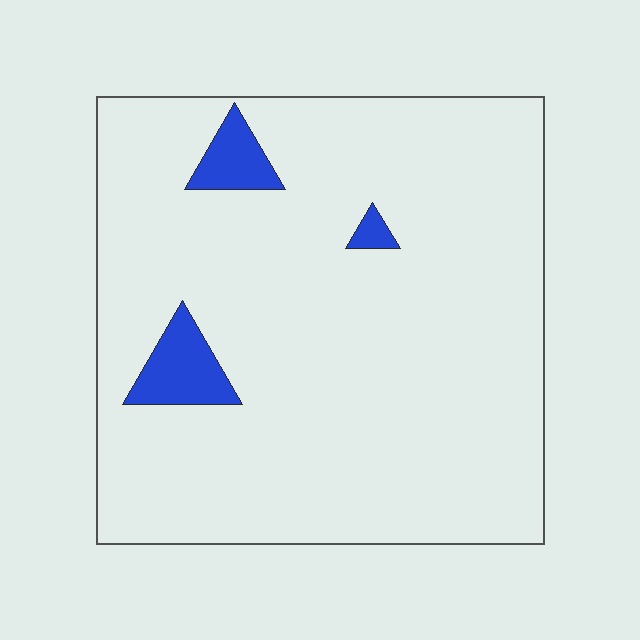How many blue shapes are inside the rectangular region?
3.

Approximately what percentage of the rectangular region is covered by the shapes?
Approximately 5%.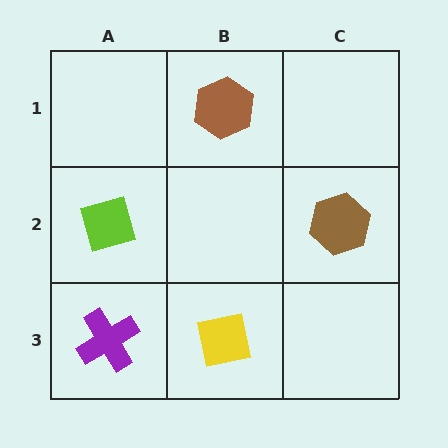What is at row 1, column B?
A brown hexagon.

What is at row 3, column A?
A purple cross.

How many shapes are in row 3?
2 shapes.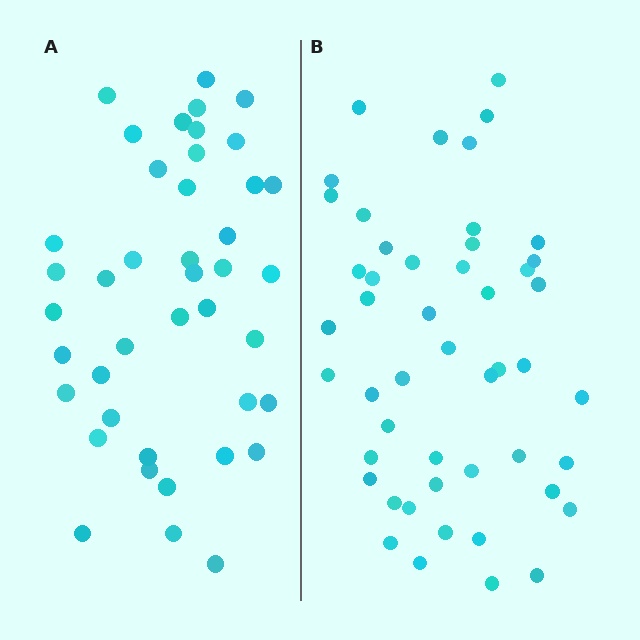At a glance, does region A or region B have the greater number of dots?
Region B (the right region) has more dots.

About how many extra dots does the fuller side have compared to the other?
Region B has roughly 8 or so more dots than region A.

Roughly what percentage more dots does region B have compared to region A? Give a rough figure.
About 15% more.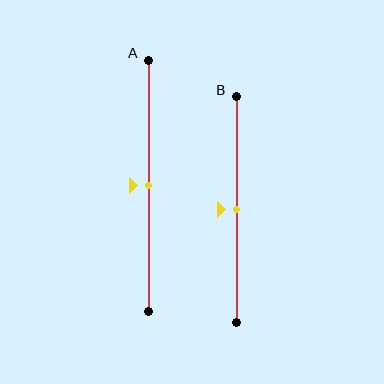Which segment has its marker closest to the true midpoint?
Segment A has its marker closest to the true midpoint.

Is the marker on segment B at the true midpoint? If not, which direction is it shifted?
Yes, the marker on segment B is at the true midpoint.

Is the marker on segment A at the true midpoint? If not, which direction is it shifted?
Yes, the marker on segment A is at the true midpoint.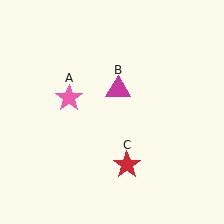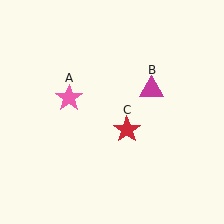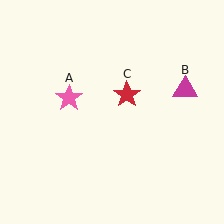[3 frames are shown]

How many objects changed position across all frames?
2 objects changed position: magenta triangle (object B), red star (object C).